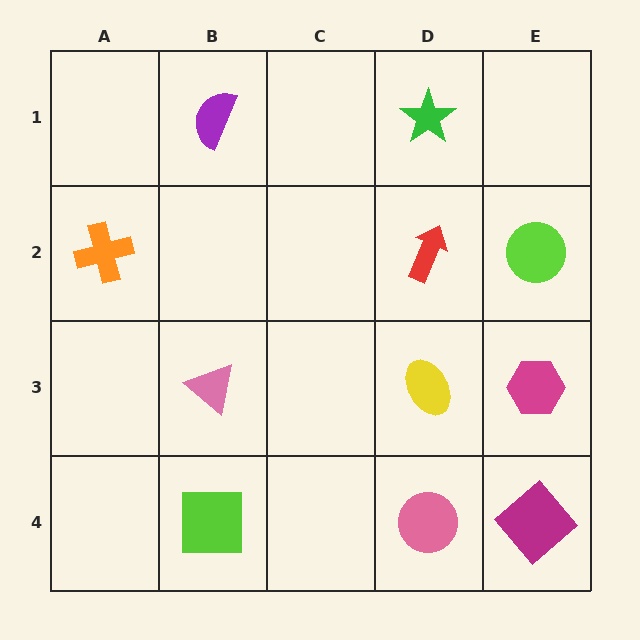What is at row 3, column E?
A magenta hexagon.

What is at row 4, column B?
A lime square.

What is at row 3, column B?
A pink triangle.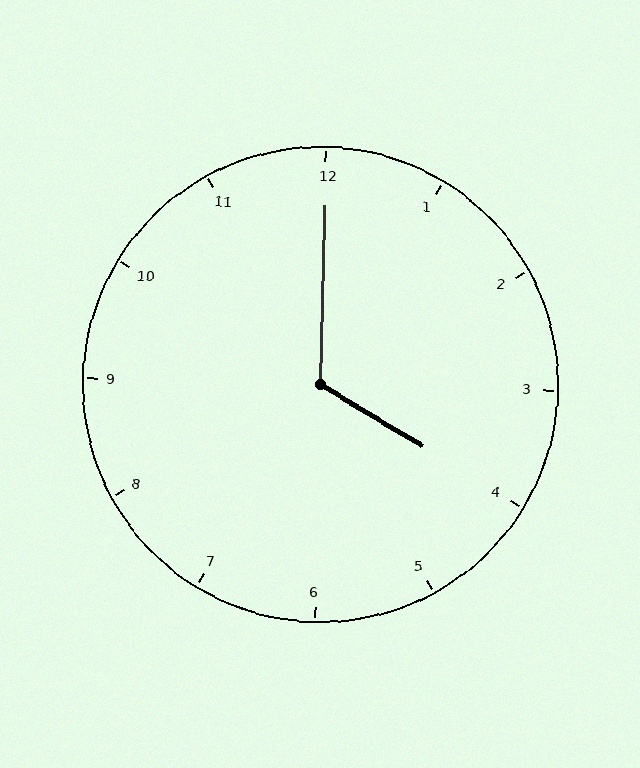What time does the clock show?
4:00.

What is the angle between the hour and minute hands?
Approximately 120 degrees.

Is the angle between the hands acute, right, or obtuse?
It is obtuse.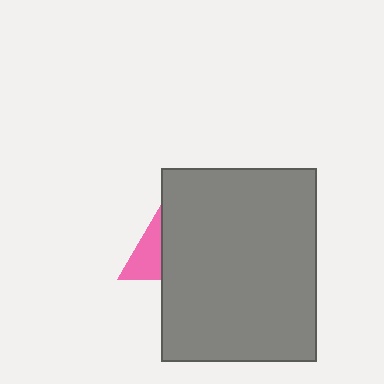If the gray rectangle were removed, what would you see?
You would see the complete pink triangle.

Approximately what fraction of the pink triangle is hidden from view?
Roughly 58% of the pink triangle is hidden behind the gray rectangle.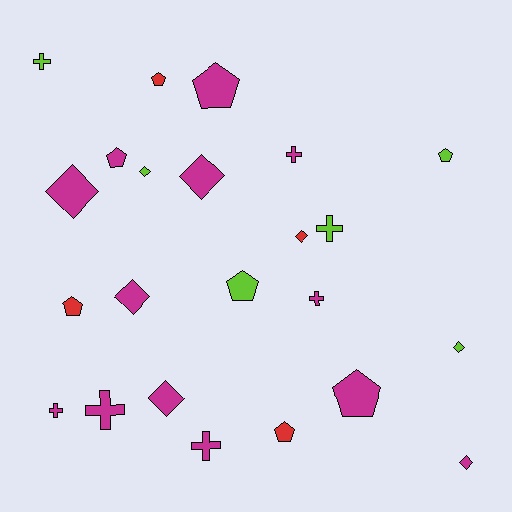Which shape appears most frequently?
Diamond, with 8 objects.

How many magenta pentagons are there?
There are 3 magenta pentagons.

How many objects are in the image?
There are 23 objects.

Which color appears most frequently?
Magenta, with 13 objects.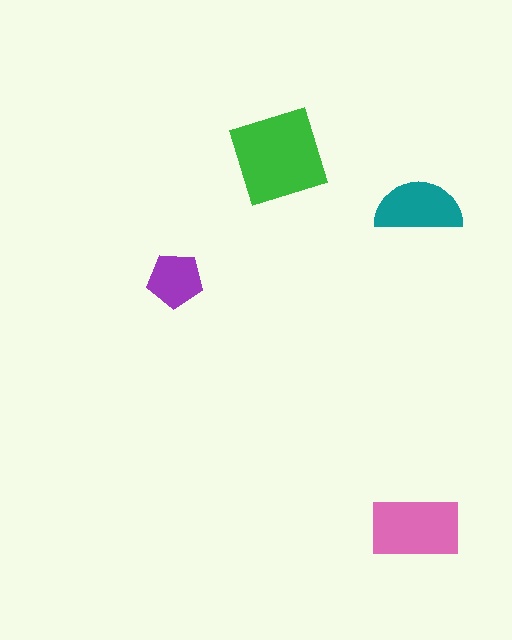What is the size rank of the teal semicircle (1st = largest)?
3rd.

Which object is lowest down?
The pink rectangle is bottommost.